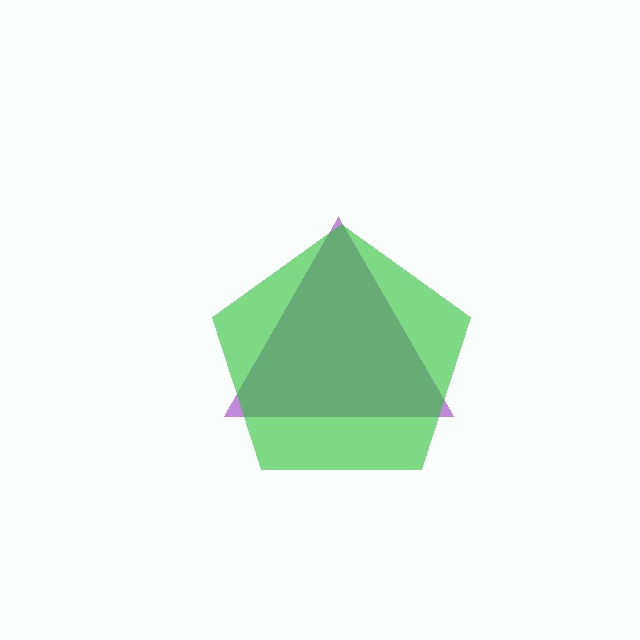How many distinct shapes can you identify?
There are 2 distinct shapes: a purple triangle, a green pentagon.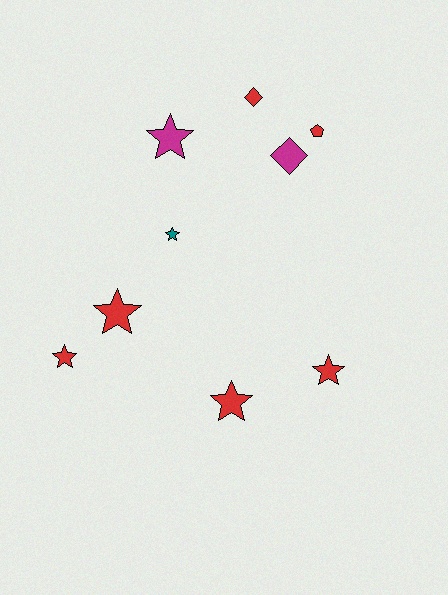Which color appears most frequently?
Red, with 6 objects.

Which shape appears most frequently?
Star, with 6 objects.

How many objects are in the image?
There are 9 objects.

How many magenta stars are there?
There is 1 magenta star.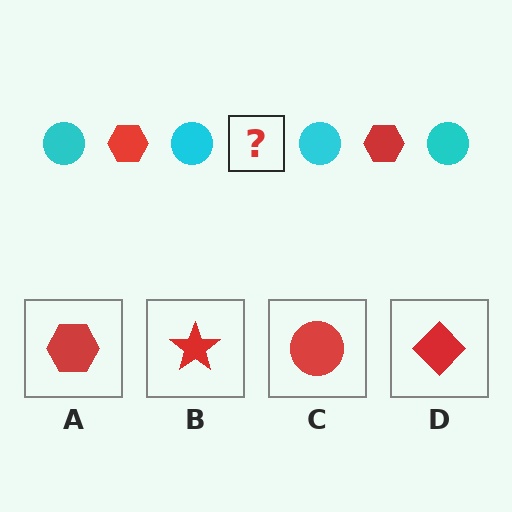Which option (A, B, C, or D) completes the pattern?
A.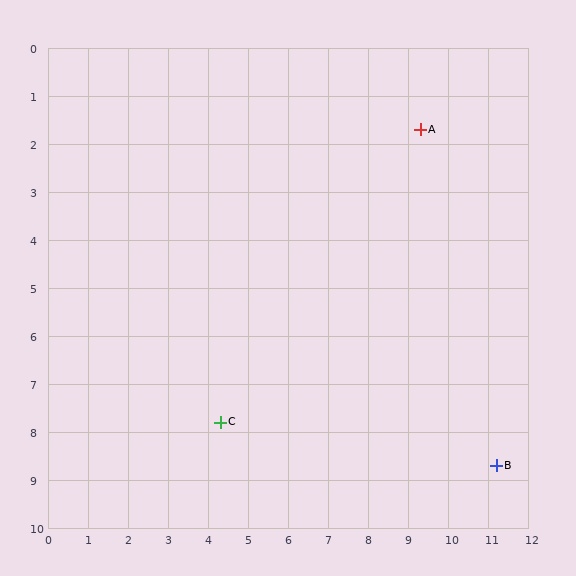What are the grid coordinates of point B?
Point B is at approximately (11.2, 8.7).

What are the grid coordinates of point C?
Point C is at approximately (4.3, 7.8).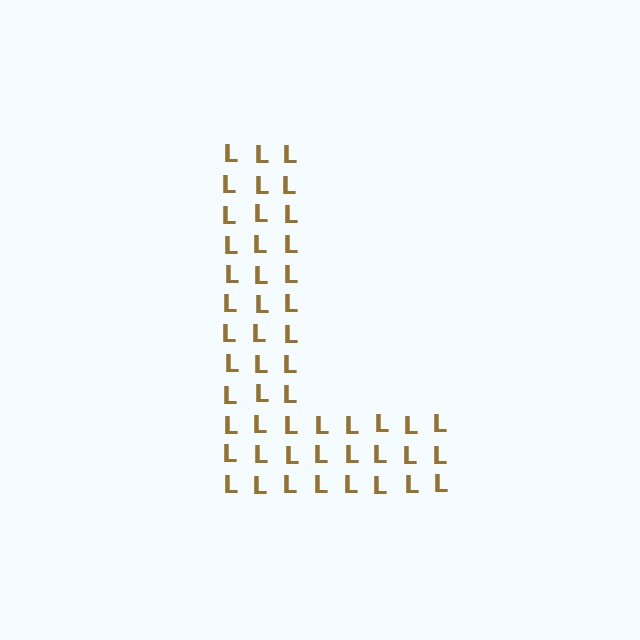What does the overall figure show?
The overall figure shows the letter L.